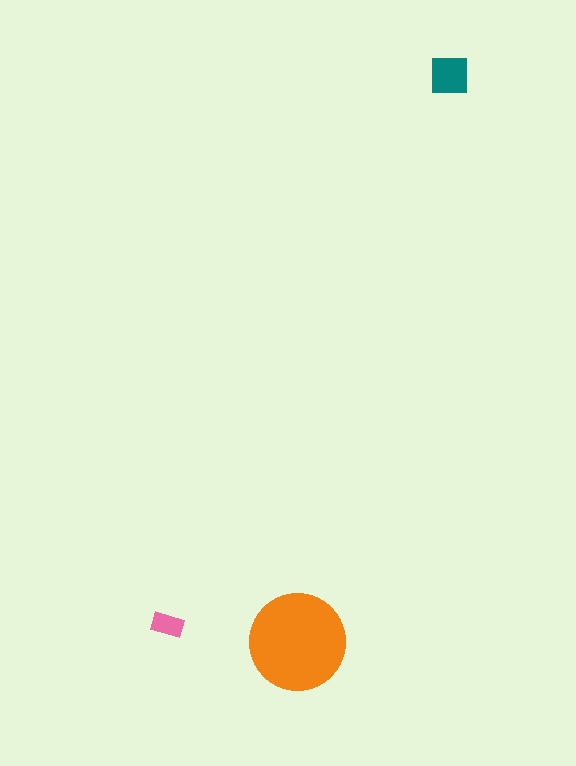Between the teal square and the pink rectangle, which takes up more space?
The teal square.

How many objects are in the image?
There are 3 objects in the image.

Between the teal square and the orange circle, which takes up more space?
The orange circle.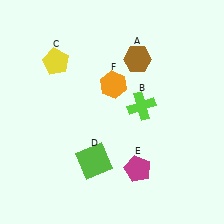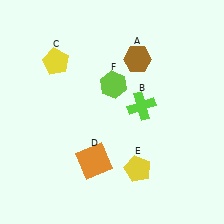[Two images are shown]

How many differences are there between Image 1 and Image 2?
There are 3 differences between the two images.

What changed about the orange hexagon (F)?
In Image 1, F is orange. In Image 2, it changed to lime.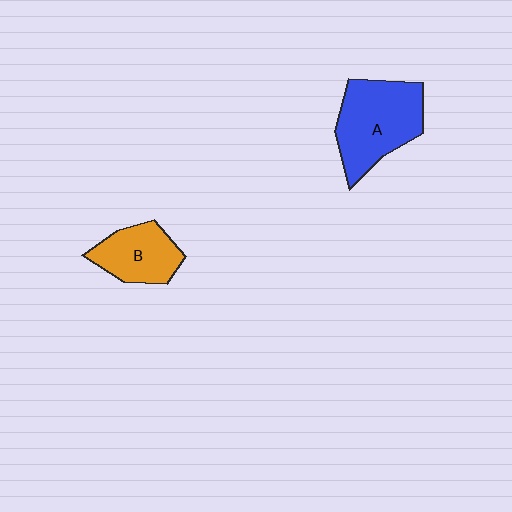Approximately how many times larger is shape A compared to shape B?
Approximately 1.6 times.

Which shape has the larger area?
Shape A (blue).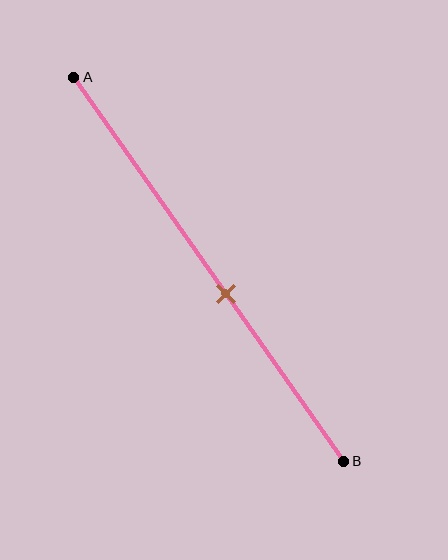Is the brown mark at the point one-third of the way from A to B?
No, the mark is at about 55% from A, not at the 33% one-third point.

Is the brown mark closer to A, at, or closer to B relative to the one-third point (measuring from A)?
The brown mark is closer to point B than the one-third point of segment AB.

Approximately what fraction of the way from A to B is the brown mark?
The brown mark is approximately 55% of the way from A to B.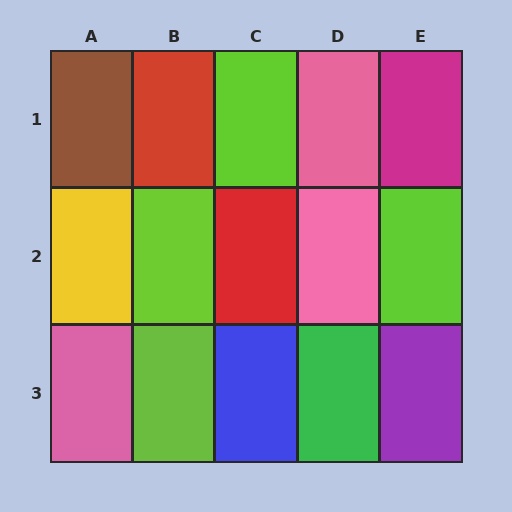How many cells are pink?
3 cells are pink.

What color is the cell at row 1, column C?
Lime.